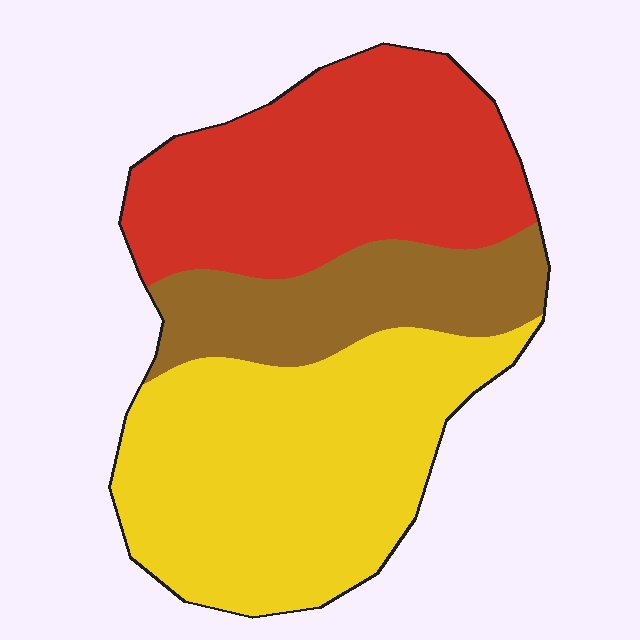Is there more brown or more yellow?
Yellow.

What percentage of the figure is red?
Red covers about 35% of the figure.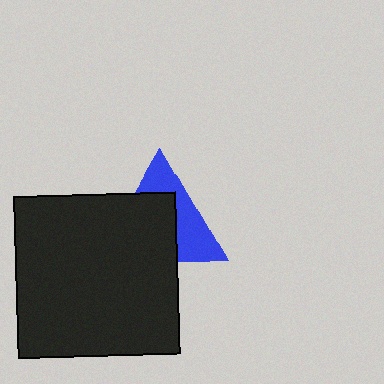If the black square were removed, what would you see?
You would see the complete blue triangle.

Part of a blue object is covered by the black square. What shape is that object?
It is a triangle.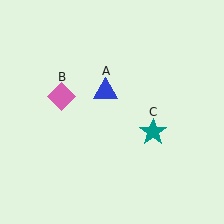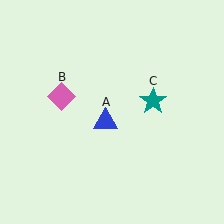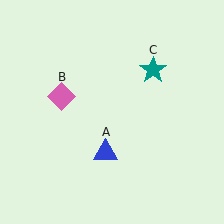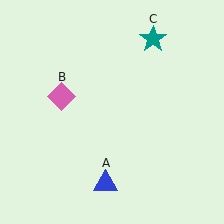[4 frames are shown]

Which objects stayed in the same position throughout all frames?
Pink diamond (object B) remained stationary.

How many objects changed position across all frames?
2 objects changed position: blue triangle (object A), teal star (object C).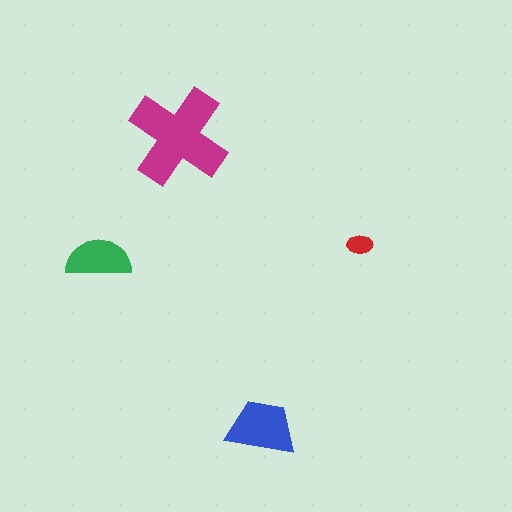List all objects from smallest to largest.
The red ellipse, the green semicircle, the blue trapezoid, the magenta cross.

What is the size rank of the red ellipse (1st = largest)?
4th.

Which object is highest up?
The magenta cross is topmost.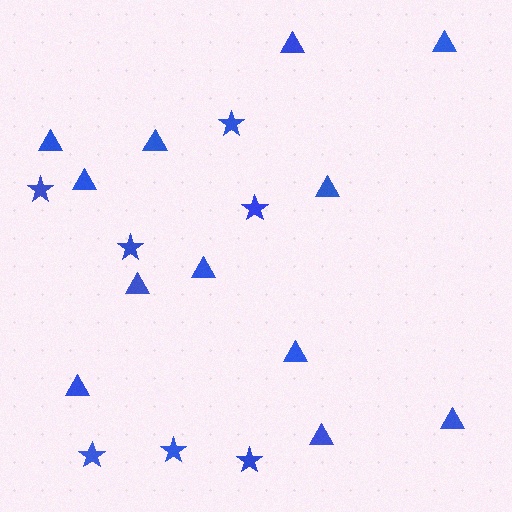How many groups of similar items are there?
There are 2 groups: one group of stars (7) and one group of triangles (12).